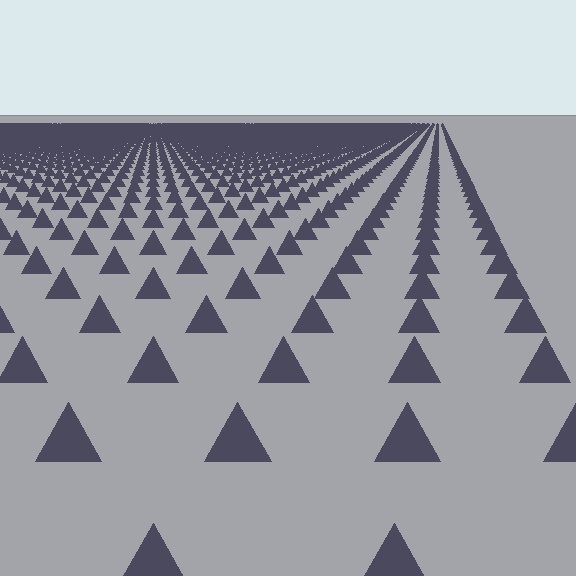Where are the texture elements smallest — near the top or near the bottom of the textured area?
Near the top.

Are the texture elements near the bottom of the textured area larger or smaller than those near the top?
Larger. Near the bottom, elements are closer to the viewer and appear at a bigger on-screen size.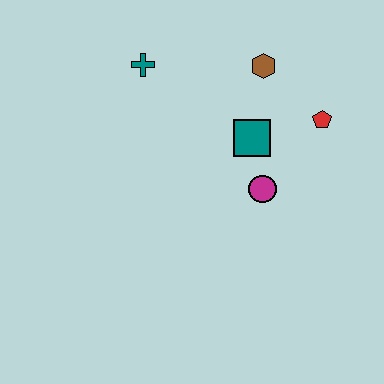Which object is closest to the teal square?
The magenta circle is closest to the teal square.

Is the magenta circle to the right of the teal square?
Yes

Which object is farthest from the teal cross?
The red pentagon is farthest from the teal cross.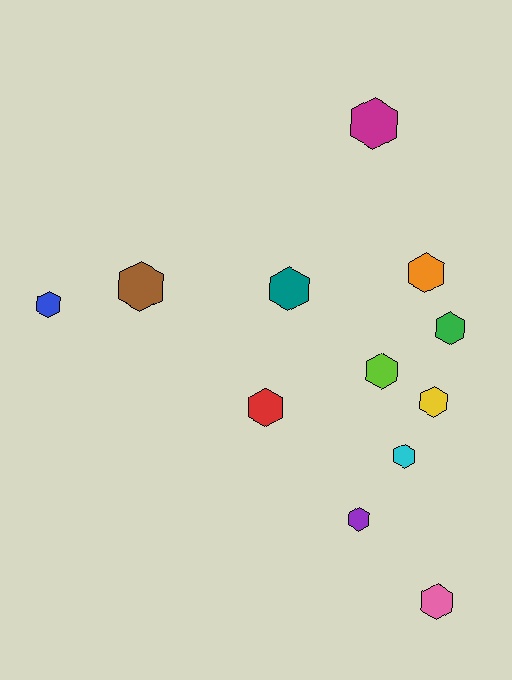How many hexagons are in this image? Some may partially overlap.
There are 12 hexagons.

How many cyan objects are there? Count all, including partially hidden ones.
There is 1 cyan object.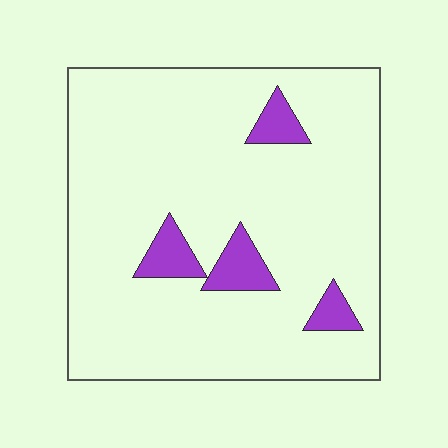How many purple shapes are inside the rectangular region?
4.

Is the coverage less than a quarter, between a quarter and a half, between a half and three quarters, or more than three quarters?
Less than a quarter.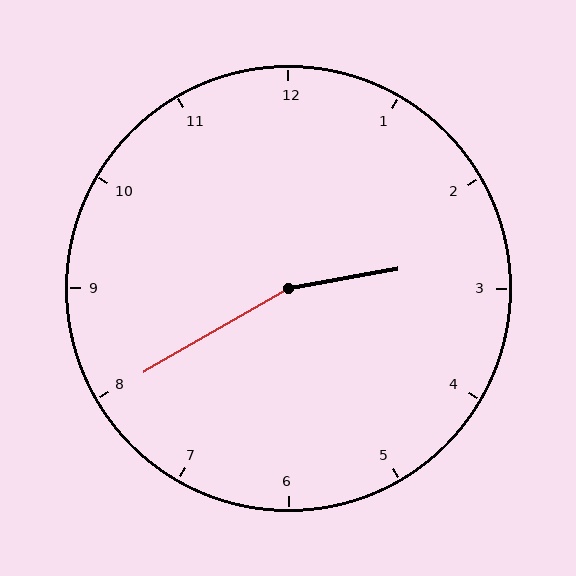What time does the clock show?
2:40.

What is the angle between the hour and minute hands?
Approximately 160 degrees.